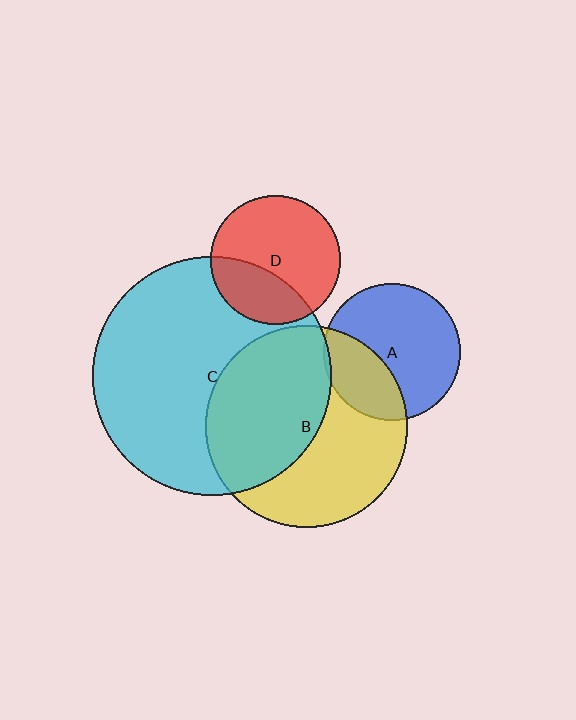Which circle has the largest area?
Circle C (cyan).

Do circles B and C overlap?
Yes.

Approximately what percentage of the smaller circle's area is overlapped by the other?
Approximately 50%.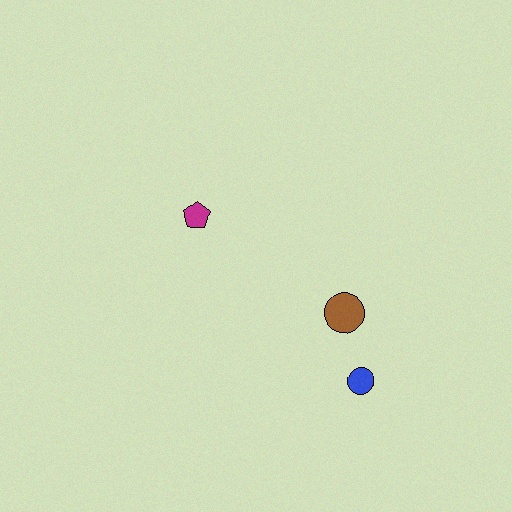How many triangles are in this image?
There are no triangles.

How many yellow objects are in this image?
There are no yellow objects.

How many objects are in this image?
There are 3 objects.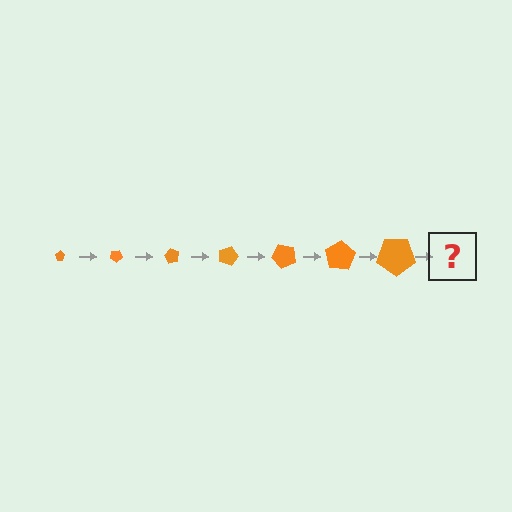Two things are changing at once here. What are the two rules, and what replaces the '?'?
The two rules are that the pentagon grows larger each step and it rotates 30 degrees each step. The '?' should be a pentagon, larger than the previous one and rotated 210 degrees from the start.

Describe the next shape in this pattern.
It should be a pentagon, larger than the previous one and rotated 210 degrees from the start.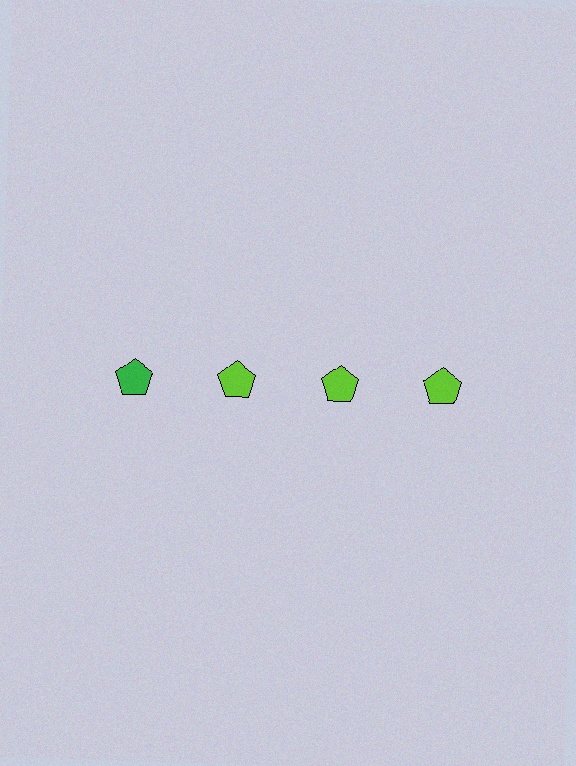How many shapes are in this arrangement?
There are 4 shapes arranged in a grid pattern.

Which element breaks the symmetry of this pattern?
The green pentagon in the top row, leftmost column breaks the symmetry. All other shapes are lime pentagons.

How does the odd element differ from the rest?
It has a different color: green instead of lime.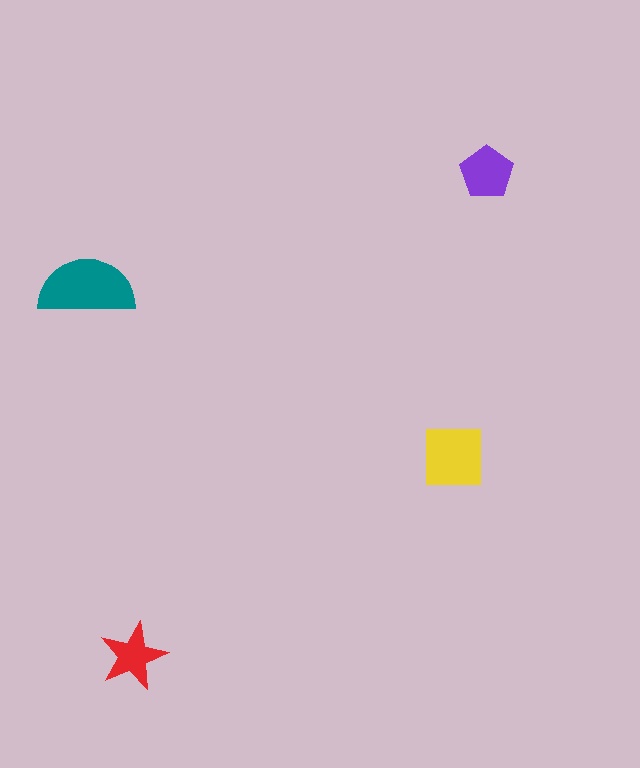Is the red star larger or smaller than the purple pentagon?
Smaller.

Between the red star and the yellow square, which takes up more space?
The yellow square.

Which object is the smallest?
The red star.